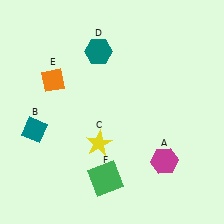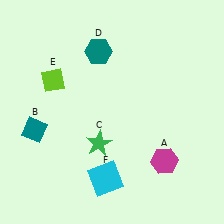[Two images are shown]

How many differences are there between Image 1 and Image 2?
There are 3 differences between the two images.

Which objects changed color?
C changed from yellow to green. E changed from orange to lime. F changed from green to cyan.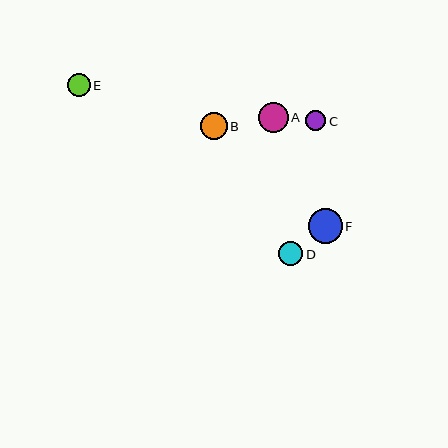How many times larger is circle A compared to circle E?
Circle A is approximately 1.3 times the size of circle E.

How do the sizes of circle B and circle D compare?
Circle B and circle D are approximately the same size.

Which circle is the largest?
Circle F is the largest with a size of approximately 34 pixels.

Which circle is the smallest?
Circle C is the smallest with a size of approximately 20 pixels.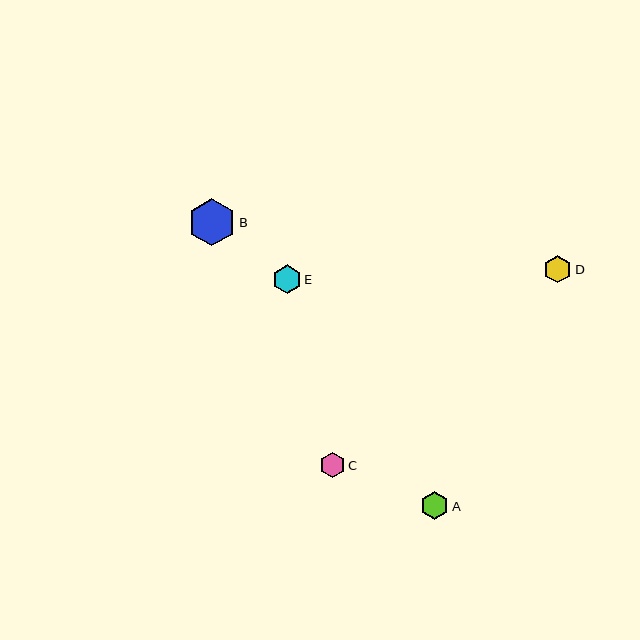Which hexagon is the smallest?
Hexagon C is the smallest with a size of approximately 26 pixels.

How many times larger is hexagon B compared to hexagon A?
Hexagon B is approximately 1.7 times the size of hexagon A.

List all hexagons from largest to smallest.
From largest to smallest: B, E, A, D, C.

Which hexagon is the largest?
Hexagon B is the largest with a size of approximately 48 pixels.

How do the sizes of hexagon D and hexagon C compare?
Hexagon D and hexagon C are approximately the same size.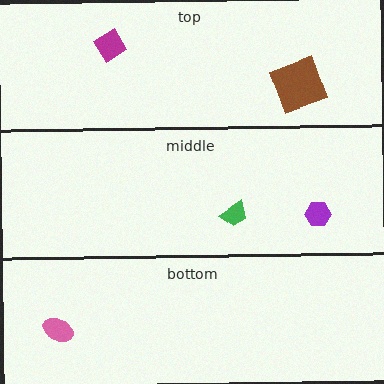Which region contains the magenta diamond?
The top region.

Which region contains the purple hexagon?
The middle region.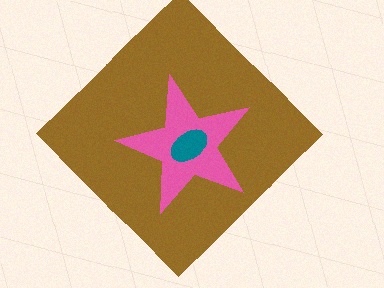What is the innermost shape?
The teal ellipse.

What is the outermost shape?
The brown diamond.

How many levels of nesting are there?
3.